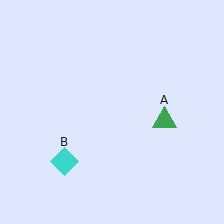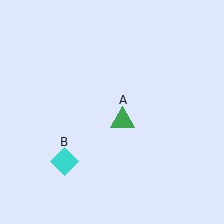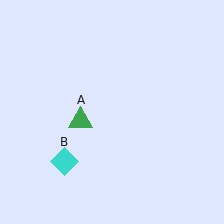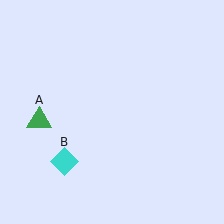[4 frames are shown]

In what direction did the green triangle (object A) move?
The green triangle (object A) moved left.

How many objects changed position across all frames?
1 object changed position: green triangle (object A).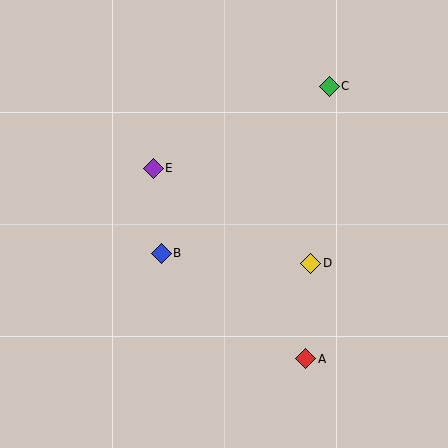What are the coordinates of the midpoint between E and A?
The midpoint between E and A is at (230, 264).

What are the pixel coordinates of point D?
Point D is at (311, 263).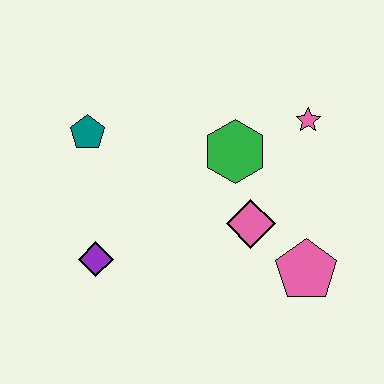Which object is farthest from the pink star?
The purple diamond is farthest from the pink star.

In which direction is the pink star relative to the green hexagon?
The pink star is to the right of the green hexagon.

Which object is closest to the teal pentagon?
The purple diamond is closest to the teal pentagon.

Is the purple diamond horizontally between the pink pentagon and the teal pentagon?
Yes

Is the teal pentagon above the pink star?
No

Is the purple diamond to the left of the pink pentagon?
Yes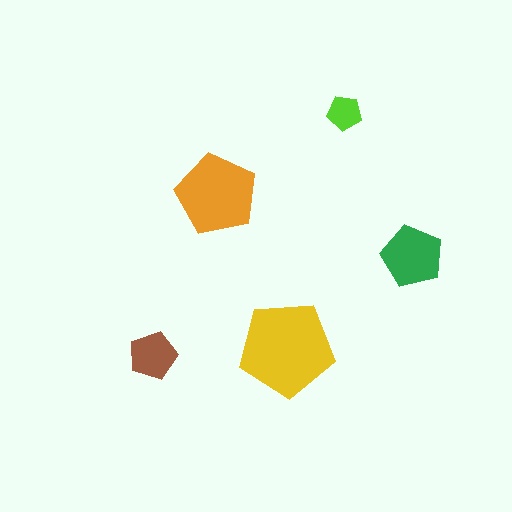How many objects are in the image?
There are 5 objects in the image.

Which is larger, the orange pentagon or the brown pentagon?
The orange one.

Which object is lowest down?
The brown pentagon is bottommost.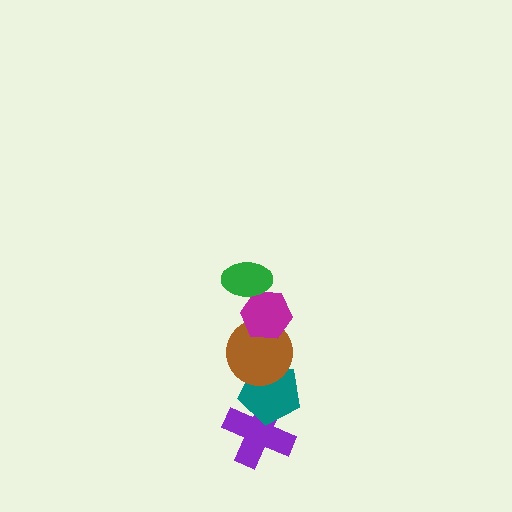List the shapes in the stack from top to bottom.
From top to bottom: the green ellipse, the magenta hexagon, the brown circle, the teal pentagon, the purple cross.